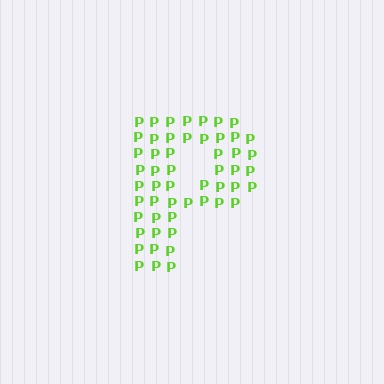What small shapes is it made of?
It is made of small letter P's.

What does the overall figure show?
The overall figure shows the letter P.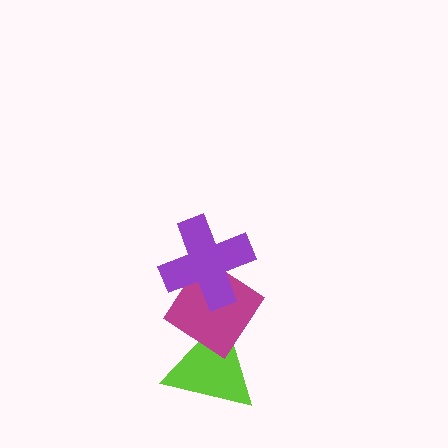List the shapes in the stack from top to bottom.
From top to bottom: the purple cross, the magenta diamond, the lime triangle.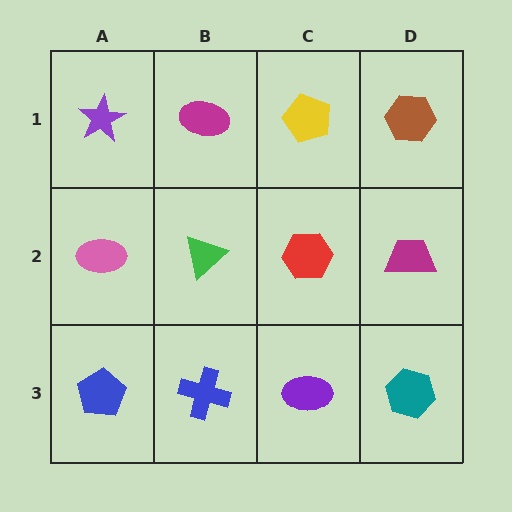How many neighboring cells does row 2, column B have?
4.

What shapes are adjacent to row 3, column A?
A pink ellipse (row 2, column A), a blue cross (row 3, column B).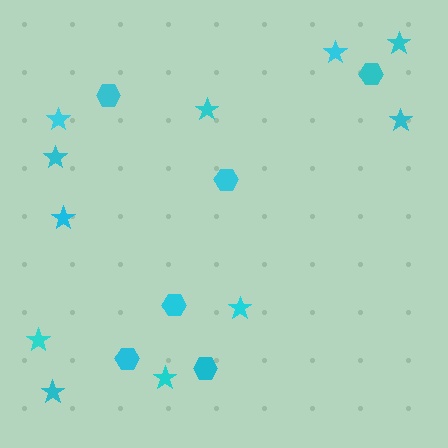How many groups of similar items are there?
There are 2 groups: one group of hexagons (6) and one group of stars (11).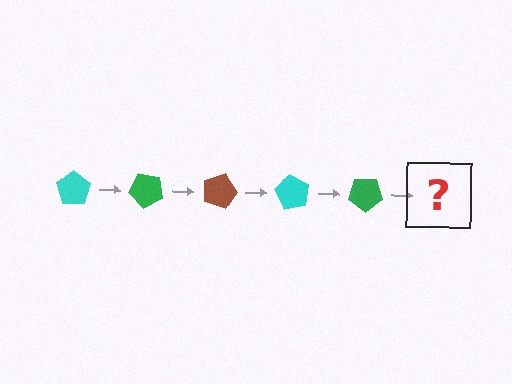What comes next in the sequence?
The next element should be a brown pentagon, rotated 225 degrees from the start.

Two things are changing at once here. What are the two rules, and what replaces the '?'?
The two rules are that it rotates 45 degrees each step and the color cycles through cyan, green, and brown. The '?' should be a brown pentagon, rotated 225 degrees from the start.